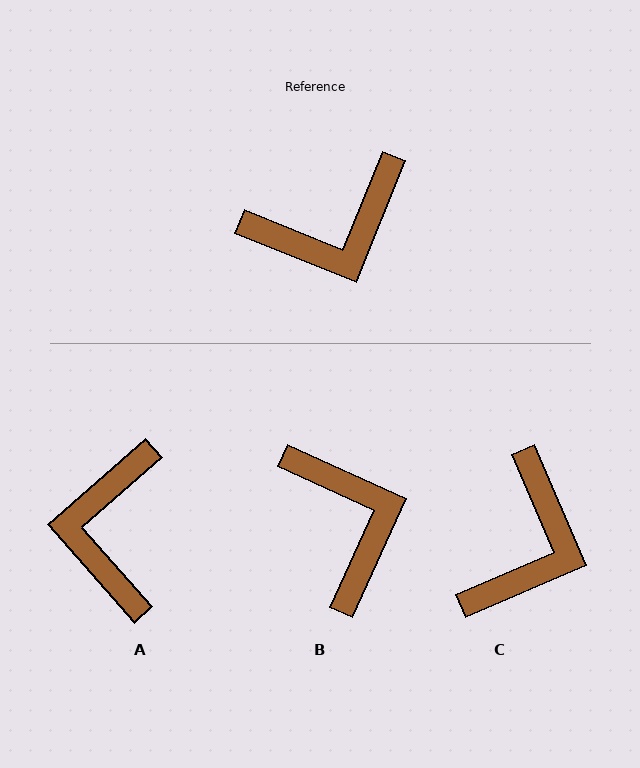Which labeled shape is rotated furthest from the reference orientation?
A, about 117 degrees away.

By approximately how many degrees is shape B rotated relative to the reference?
Approximately 88 degrees counter-clockwise.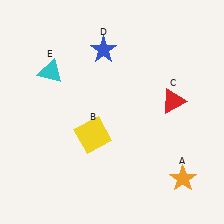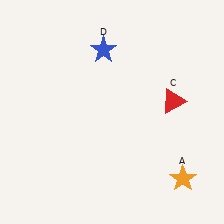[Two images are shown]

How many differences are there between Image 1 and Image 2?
There are 2 differences between the two images.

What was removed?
The yellow square (B), the cyan triangle (E) were removed in Image 2.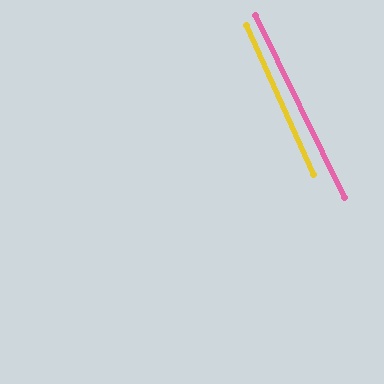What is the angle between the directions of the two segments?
Approximately 2 degrees.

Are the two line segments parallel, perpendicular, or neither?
Parallel — their directions differ by only 1.9°.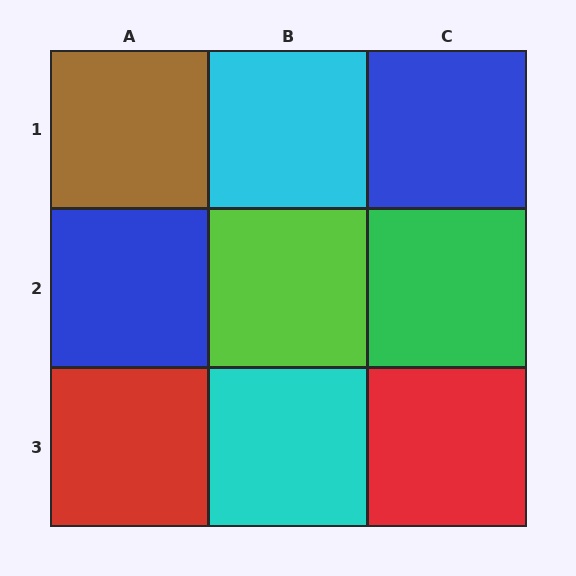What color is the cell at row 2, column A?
Blue.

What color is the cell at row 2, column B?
Lime.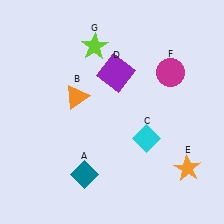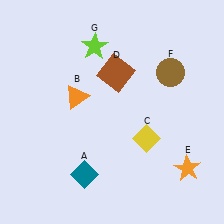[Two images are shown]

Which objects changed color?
C changed from cyan to yellow. D changed from purple to brown. F changed from magenta to brown.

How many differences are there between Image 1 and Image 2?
There are 3 differences between the two images.